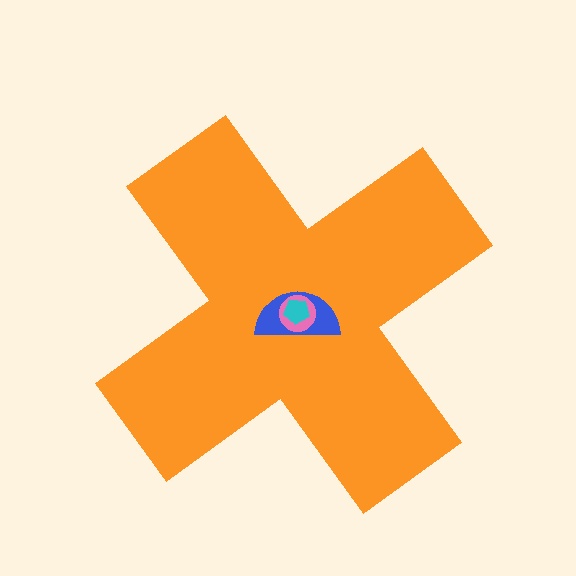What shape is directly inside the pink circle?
The cyan pentagon.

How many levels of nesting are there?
4.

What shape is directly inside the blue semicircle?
The pink circle.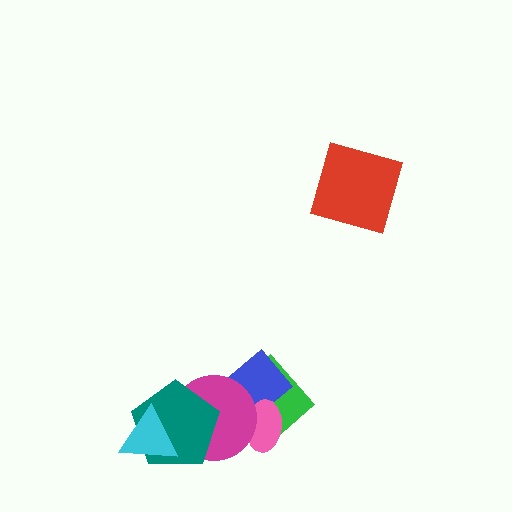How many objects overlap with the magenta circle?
5 objects overlap with the magenta circle.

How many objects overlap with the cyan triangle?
2 objects overlap with the cyan triangle.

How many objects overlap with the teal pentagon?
2 objects overlap with the teal pentagon.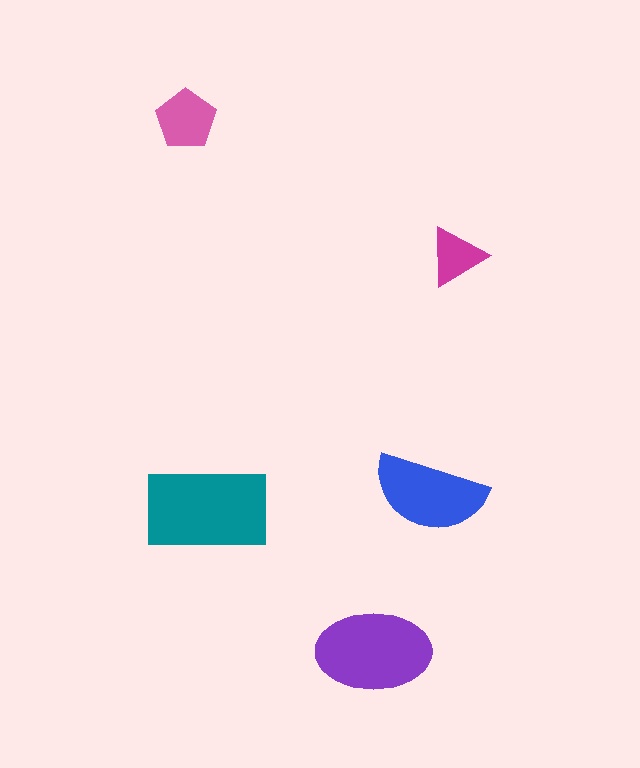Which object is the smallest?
The magenta triangle.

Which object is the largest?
The teal rectangle.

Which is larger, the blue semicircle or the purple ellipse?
The purple ellipse.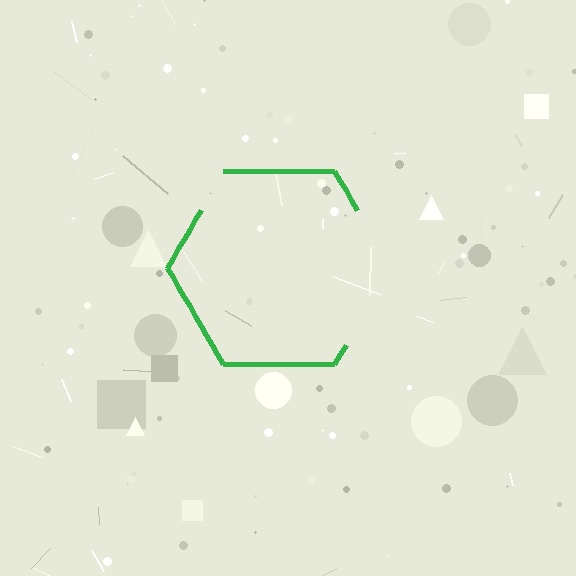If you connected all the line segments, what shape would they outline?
They would outline a hexagon.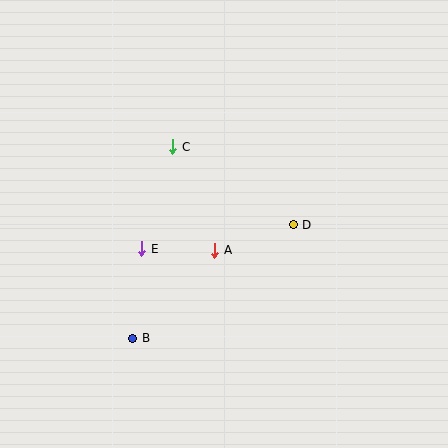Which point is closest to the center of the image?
Point A at (215, 250) is closest to the center.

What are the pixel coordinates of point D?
Point D is at (293, 225).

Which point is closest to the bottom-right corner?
Point D is closest to the bottom-right corner.